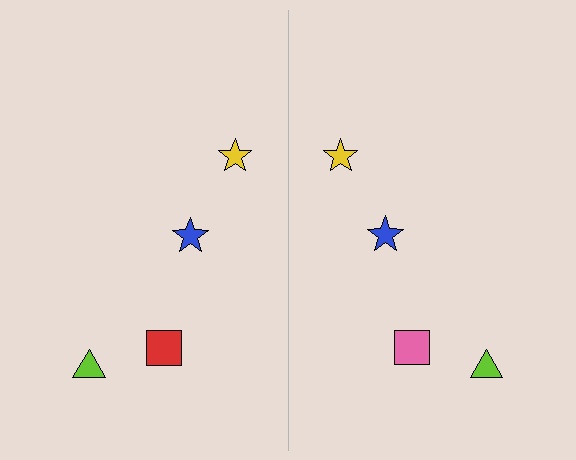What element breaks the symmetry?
The pink square on the right side breaks the symmetry — its mirror counterpart is red.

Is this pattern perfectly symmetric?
No, the pattern is not perfectly symmetric. The pink square on the right side breaks the symmetry — its mirror counterpart is red.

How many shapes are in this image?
There are 8 shapes in this image.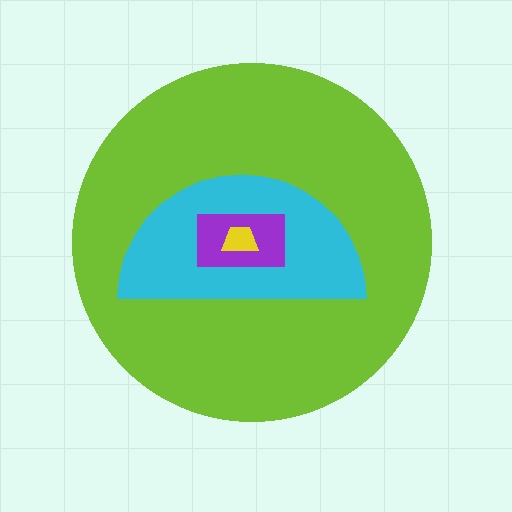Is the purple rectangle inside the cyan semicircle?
Yes.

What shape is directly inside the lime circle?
The cyan semicircle.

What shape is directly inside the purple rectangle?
The yellow trapezoid.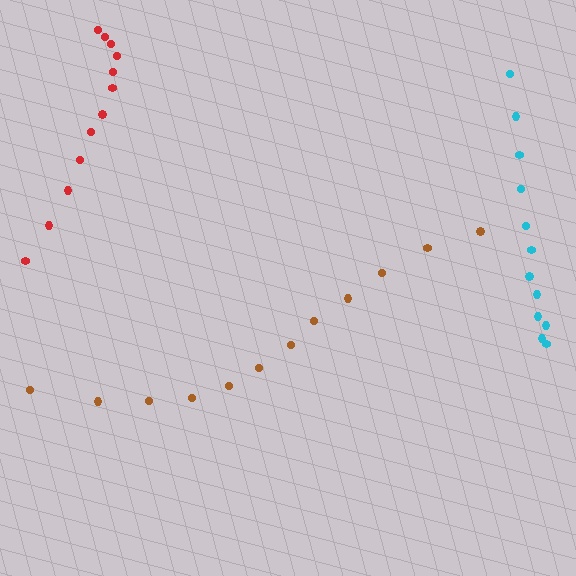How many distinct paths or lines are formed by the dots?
There are 3 distinct paths.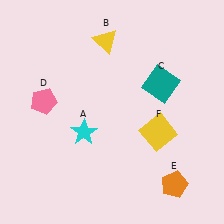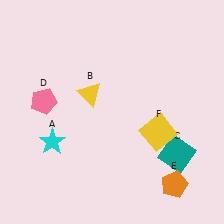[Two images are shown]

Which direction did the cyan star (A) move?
The cyan star (A) moved left.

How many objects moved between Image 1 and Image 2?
3 objects moved between the two images.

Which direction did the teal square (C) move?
The teal square (C) moved down.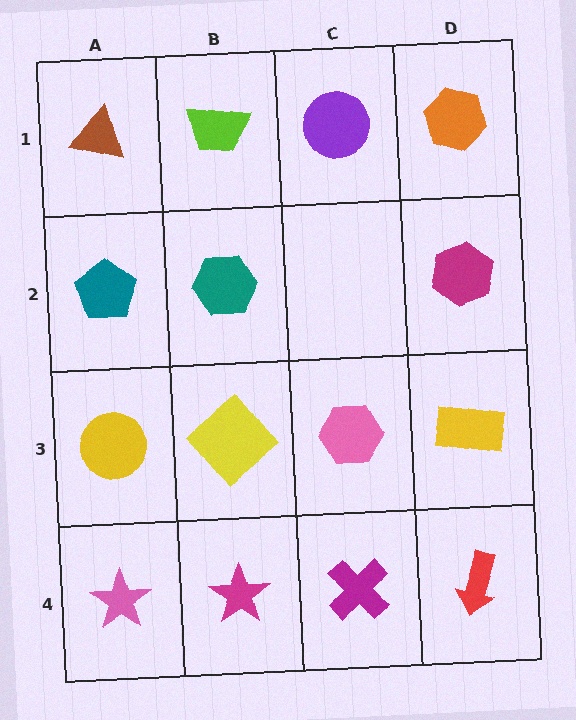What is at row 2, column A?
A teal pentagon.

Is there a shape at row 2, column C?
No, that cell is empty.